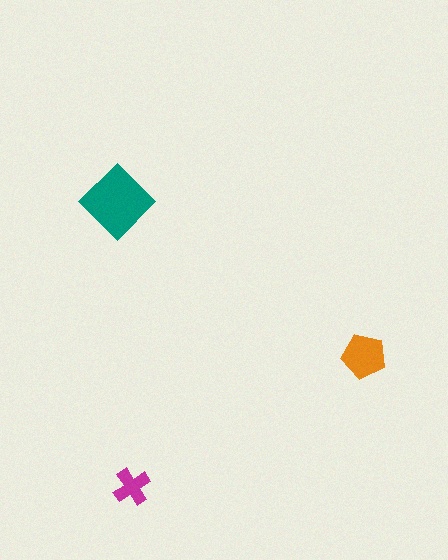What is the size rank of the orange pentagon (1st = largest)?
2nd.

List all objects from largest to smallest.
The teal diamond, the orange pentagon, the magenta cross.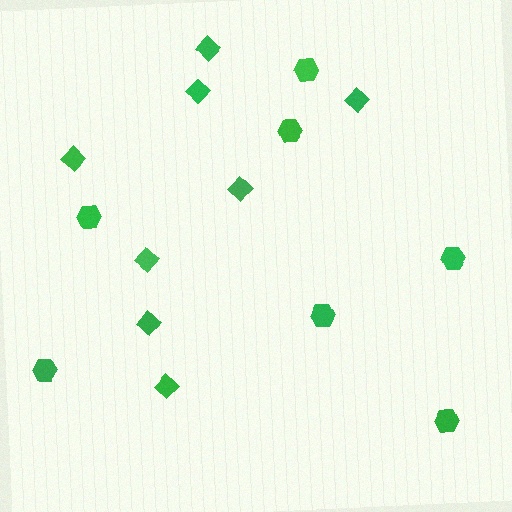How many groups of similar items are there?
There are 2 groups: one group of hexagons (7) and one group of diamonds (8).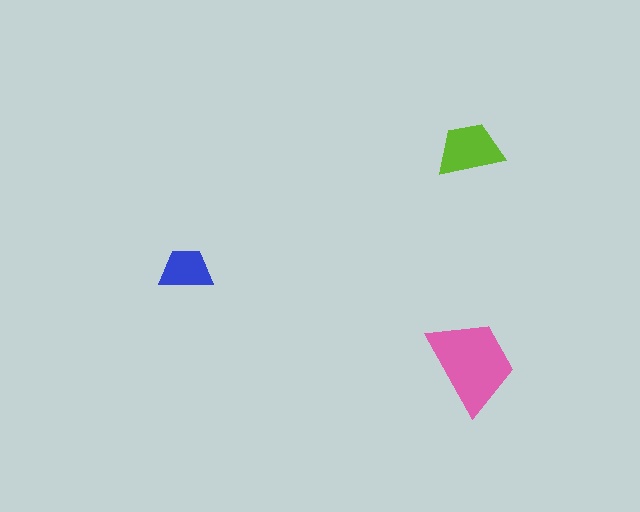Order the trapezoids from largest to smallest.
the pink one, the lime one, the blue one.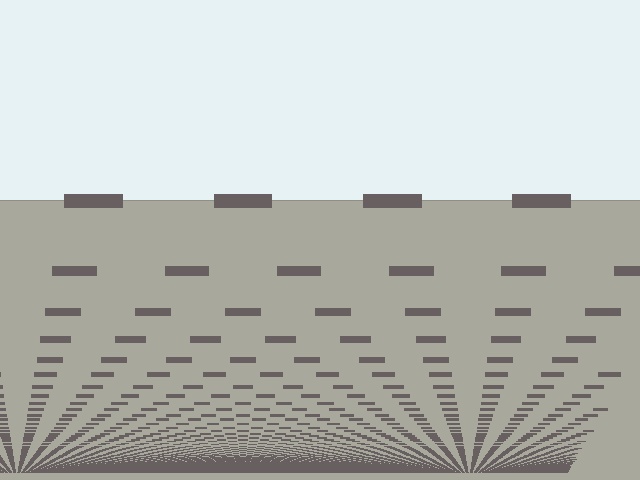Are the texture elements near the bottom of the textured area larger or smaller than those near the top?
Smaller. The gradient is inverted — elements near the bottom are smaller and denser.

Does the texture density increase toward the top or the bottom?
Density increases toward the bottom.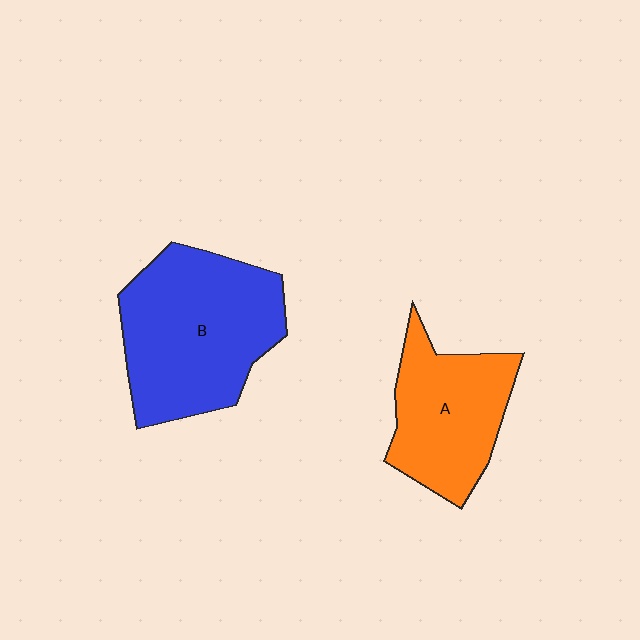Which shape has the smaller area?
Shape A (orange).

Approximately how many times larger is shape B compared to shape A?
Approximately 1.5 times.